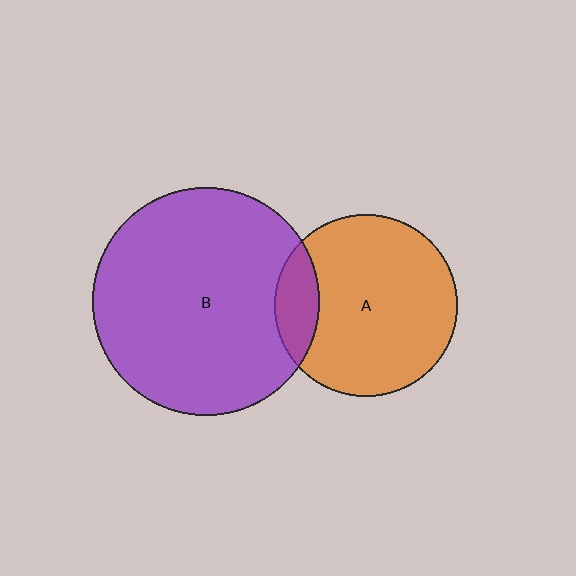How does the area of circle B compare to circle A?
Approximately 1.6 times.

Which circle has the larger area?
Circle B (purple).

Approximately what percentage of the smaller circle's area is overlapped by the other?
Approximately 15%.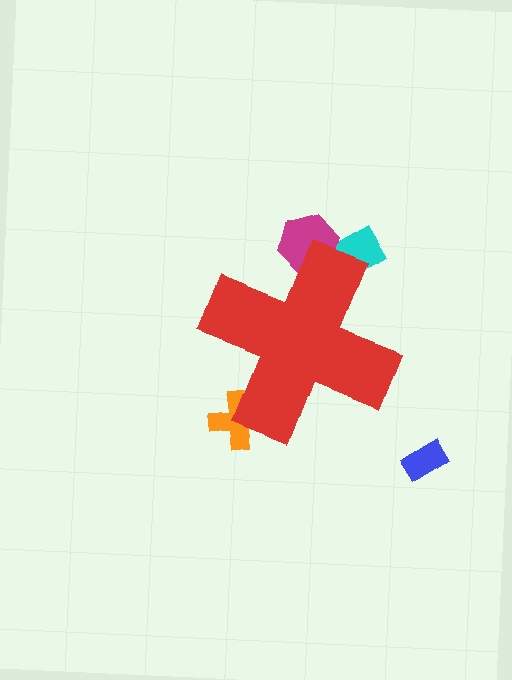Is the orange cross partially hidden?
Yes, the orange cross is partially hidden behind the red cross.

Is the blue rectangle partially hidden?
No, the blue rectangle is fully visible.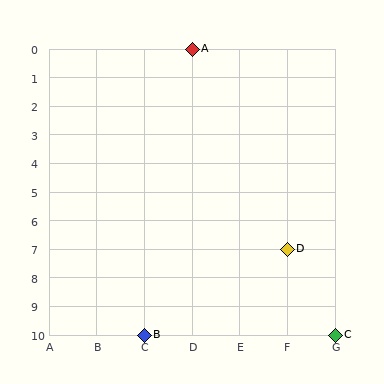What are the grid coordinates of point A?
Point A is at grid coordinates (D, 0).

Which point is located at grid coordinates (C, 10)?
Point B is at (C, 10).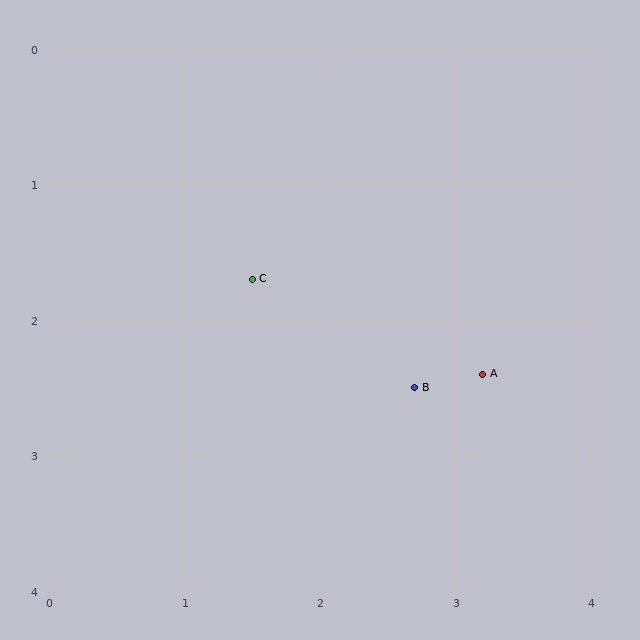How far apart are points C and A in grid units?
Points C and A are about 1.8 grid units apart.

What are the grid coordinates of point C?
Point C is at approximately (1.5, 1.7).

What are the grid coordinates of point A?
Point A is at approximately (3.2, 2.4).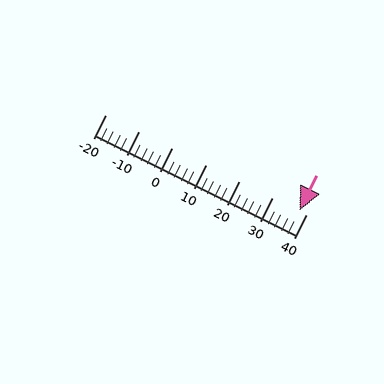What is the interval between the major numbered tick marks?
The major tick marks are spaced 10 units apart.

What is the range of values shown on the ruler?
The ruler shows values from -20 to 40.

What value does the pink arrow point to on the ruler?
The pink arrow points to approximately 38.